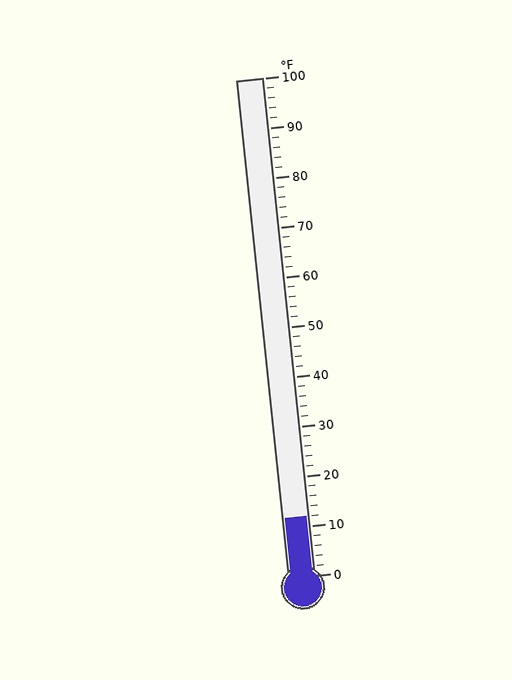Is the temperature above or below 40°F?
The temperature is below 40°F.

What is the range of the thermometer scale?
The thermometer scale ranges from 0°F to 100°F.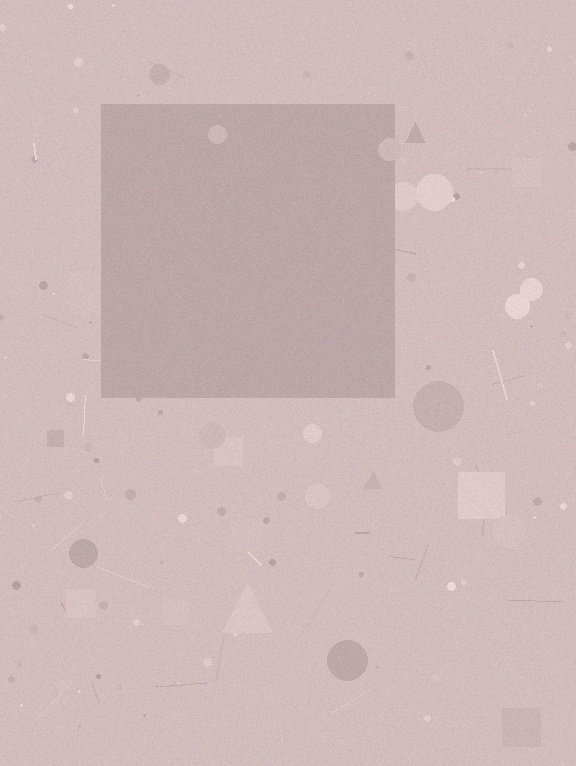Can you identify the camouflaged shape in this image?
The camouflaged shape is a square.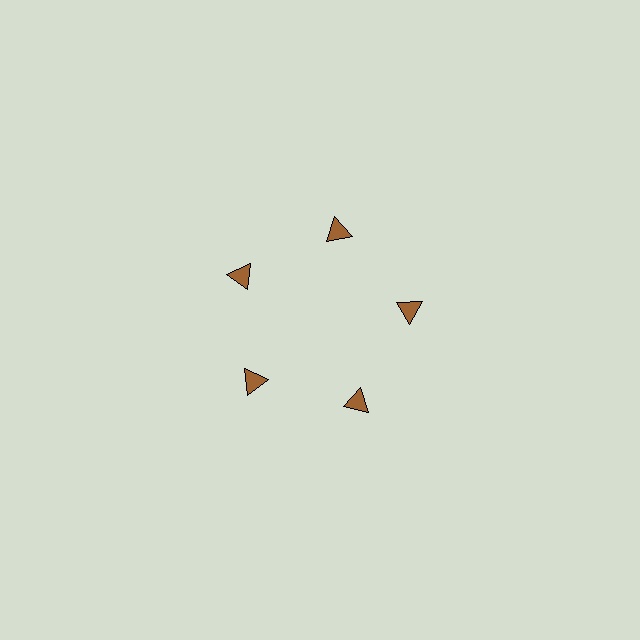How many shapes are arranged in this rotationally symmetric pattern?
There are 5 shapes, arranged in 5 groups of 1.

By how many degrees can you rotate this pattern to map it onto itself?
The pattern maps onto itself every 72 degrees of rotation.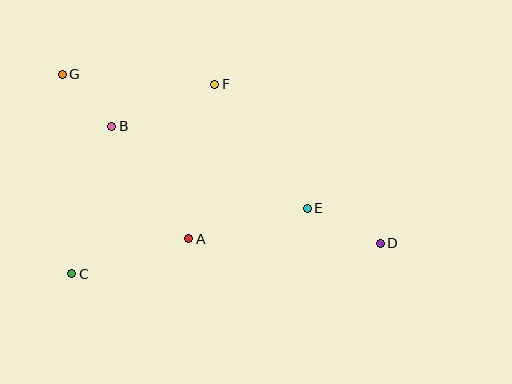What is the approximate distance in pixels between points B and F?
The distance between B and F is approximately 111 pixels.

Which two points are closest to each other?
Points B and G are closest to each other.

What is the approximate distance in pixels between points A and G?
The distance between A and G is approximately 208 pixels.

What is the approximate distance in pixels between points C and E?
The distance between C and E is approximately 244 pixels.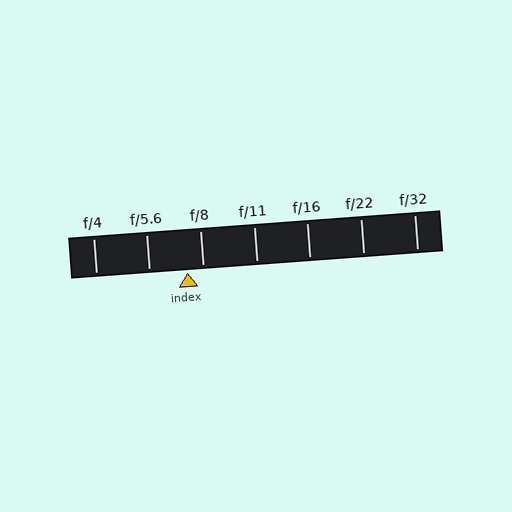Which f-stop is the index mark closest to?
The index mark is closest to f/8.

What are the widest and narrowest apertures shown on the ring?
The widest aperture shown is f/4 and the narrowest is f/32.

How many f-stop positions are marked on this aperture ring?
There are 7 f-stop positions marked.